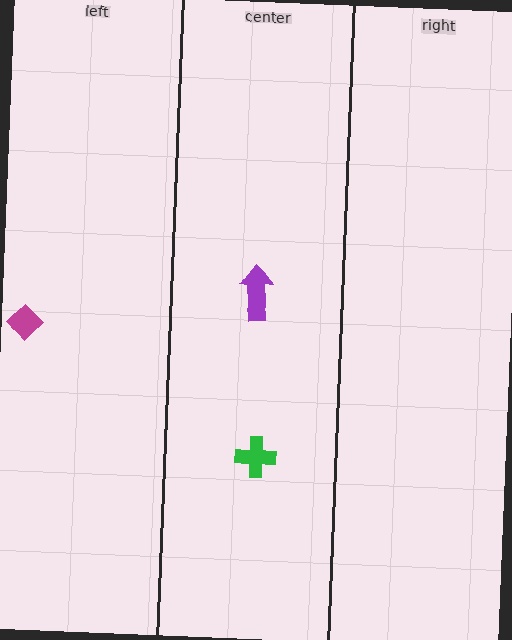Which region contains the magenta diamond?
The left region.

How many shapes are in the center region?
2.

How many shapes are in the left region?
1.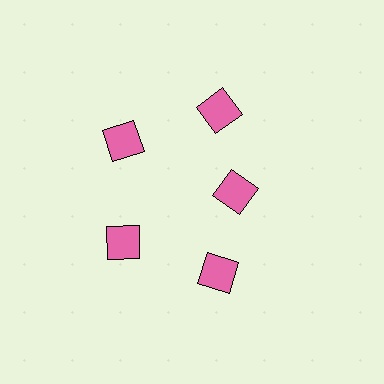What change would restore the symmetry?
The symmetry would be restored by moving it outward, back onto the ring so that all 5 diamonds sit at equal angles and equal distance from the center.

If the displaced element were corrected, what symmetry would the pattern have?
It would have 5-fold rotational symmetry — the pattern would map onto itself every 72 degrees.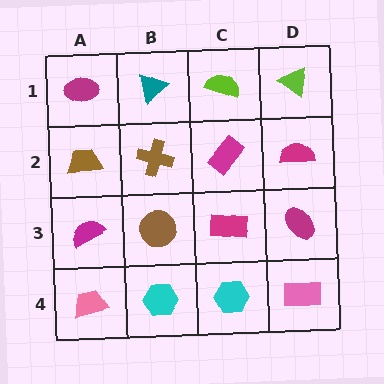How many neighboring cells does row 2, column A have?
3.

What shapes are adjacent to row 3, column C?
A magenta rectangle (row 2, column C), a cyan hexagon (row 4, column C), a brown circle (row 3, column B), a magenta ellipse (row 3, column D).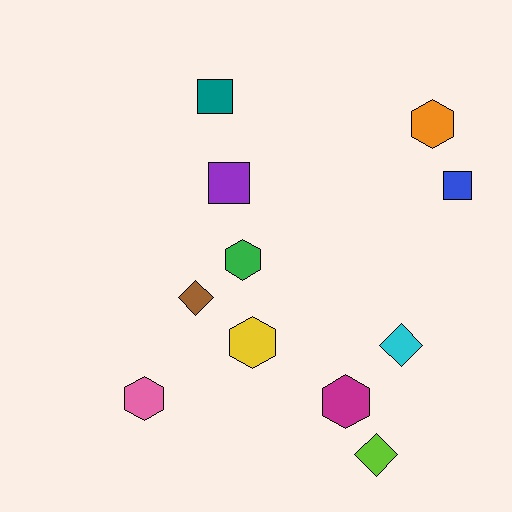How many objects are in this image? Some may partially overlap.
There are 11 objects.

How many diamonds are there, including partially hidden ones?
There are 3 diamonds.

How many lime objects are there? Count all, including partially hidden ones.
There is 1 lime object.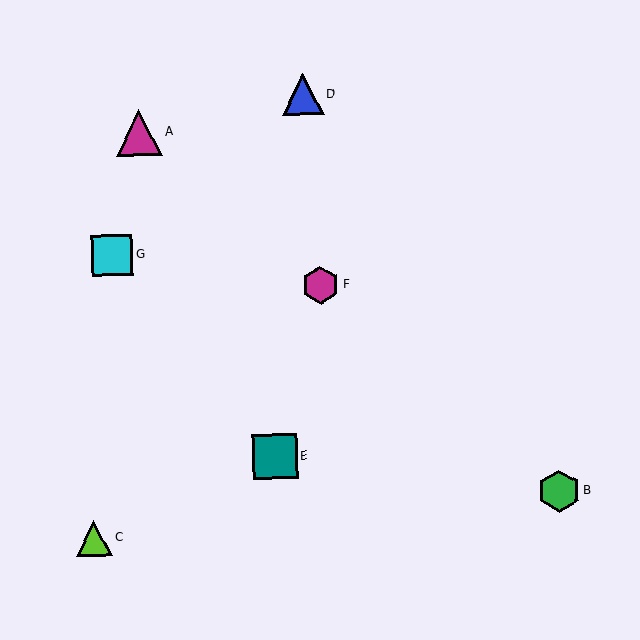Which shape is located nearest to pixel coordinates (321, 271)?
The magenta hexagon (labeled F) at (320, 285) is nearest to that location.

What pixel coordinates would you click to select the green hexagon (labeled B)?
Click at (559, 491) to select the green hexagon B.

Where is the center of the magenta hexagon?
The center of the magenta hexagon is at (320, 285).